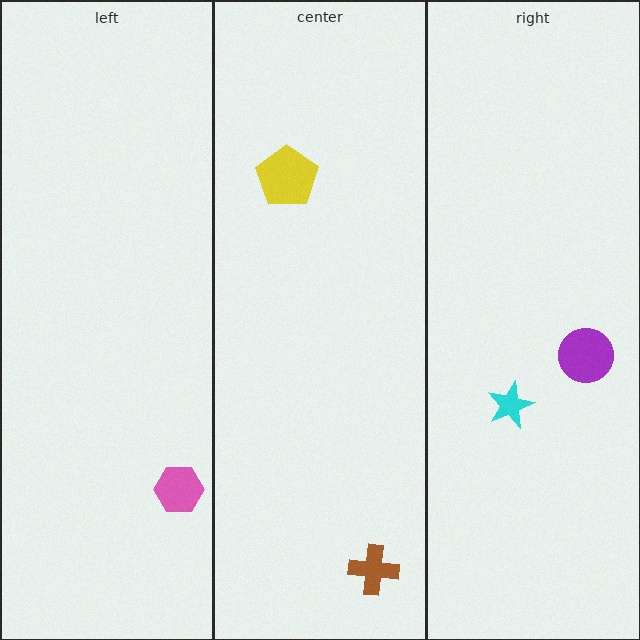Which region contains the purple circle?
The right region.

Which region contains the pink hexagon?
The left region.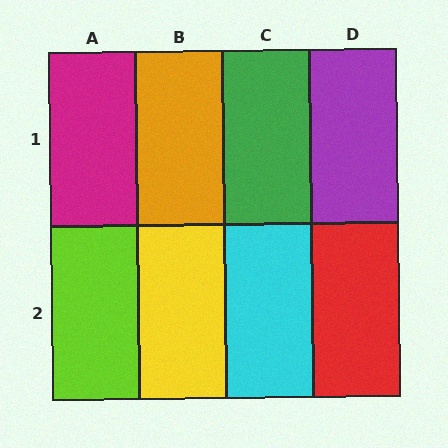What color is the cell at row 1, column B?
Orange.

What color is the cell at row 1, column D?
Purple.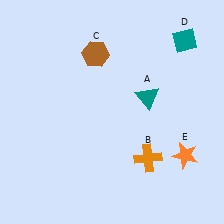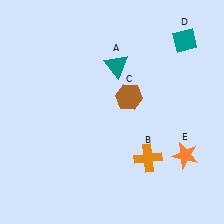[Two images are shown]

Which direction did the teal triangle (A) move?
The teal triangle (A) moved up.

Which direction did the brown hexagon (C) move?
The brown hexagon (C) moved down.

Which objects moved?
The objects that moved are: the teal triangle (A), the brown hexagon (C).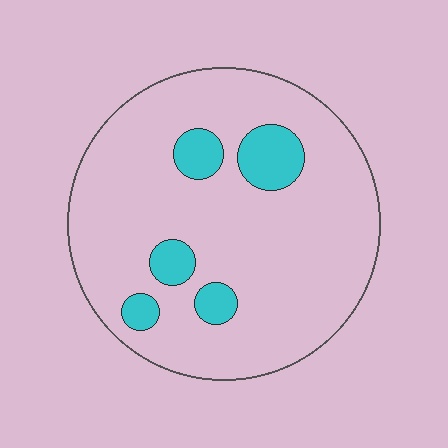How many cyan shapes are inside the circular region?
5.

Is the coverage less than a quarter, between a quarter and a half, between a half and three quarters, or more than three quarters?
Less than a quarter.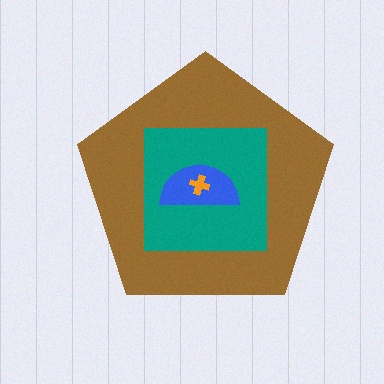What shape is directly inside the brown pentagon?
The teal square.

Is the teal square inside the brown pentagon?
Yes.